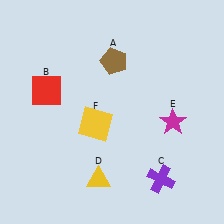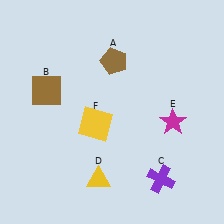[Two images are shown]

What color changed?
The square (B) changed from red in Image 1 to brown in Image 2.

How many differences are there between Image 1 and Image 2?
There is 1 difference between the two images.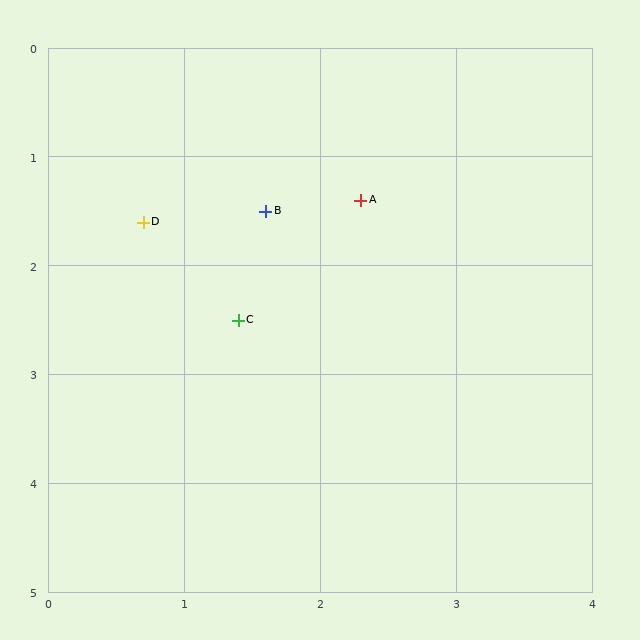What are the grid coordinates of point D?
Point D is at approximately (0.7, 1.6).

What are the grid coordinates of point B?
Point B is at approximately (1.6, 1.5).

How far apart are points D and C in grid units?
Points D and C are about 1.1 grid units apart.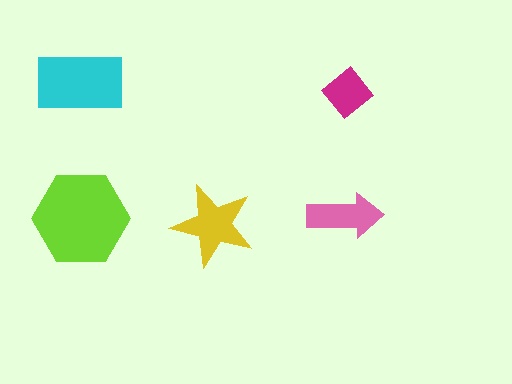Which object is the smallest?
The magenta diamond.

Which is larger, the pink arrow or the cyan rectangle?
The cyan rectangle.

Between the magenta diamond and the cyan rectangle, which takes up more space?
The cyan rectangle.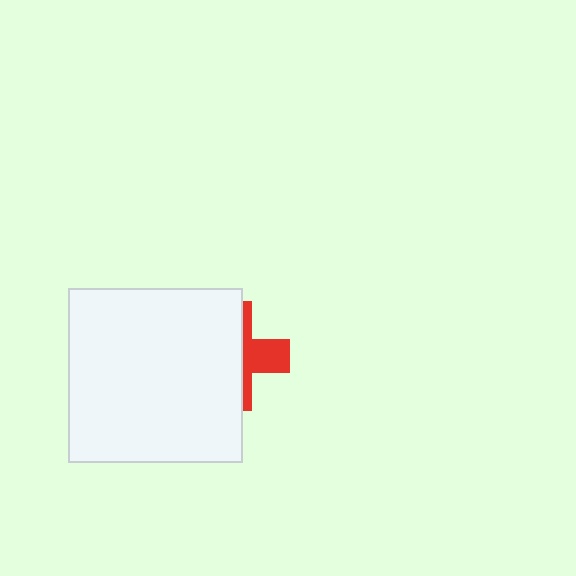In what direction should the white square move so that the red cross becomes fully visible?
The white square should move left. That is the shortest direction to clear the overlap and leave the red cross fully visible.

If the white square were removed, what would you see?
You would see the complete red cross.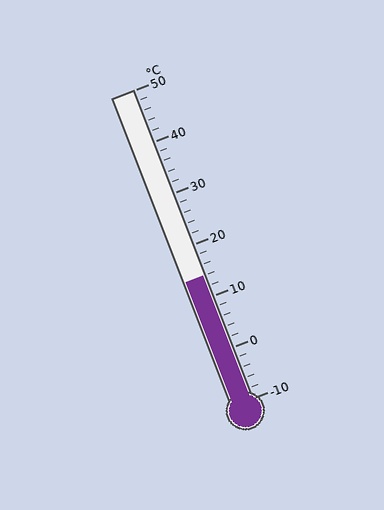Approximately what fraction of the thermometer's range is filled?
The thermometer is filled to approximately 40% of its range.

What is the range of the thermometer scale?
The thermometer scale ranges from -10°C to 50°C.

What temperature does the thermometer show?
The thermometer shows approximately 14°C.